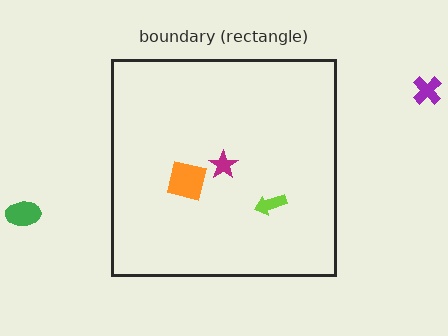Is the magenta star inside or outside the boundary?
Inside.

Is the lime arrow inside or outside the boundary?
Inside.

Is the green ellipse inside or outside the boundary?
Outside.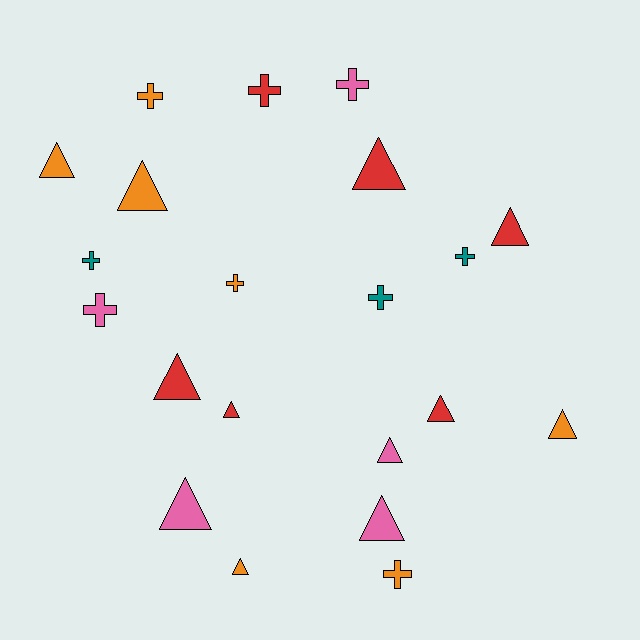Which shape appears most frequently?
Triangle, with 12 objects.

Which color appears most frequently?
Orange, with 7 objects.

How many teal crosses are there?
There are 3 teal crosses.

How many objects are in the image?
There are 21 objects.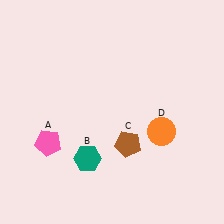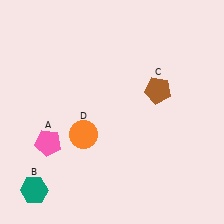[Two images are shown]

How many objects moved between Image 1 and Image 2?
3 objects moved between the two images.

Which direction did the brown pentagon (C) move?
The brown pentagon (C) moved up.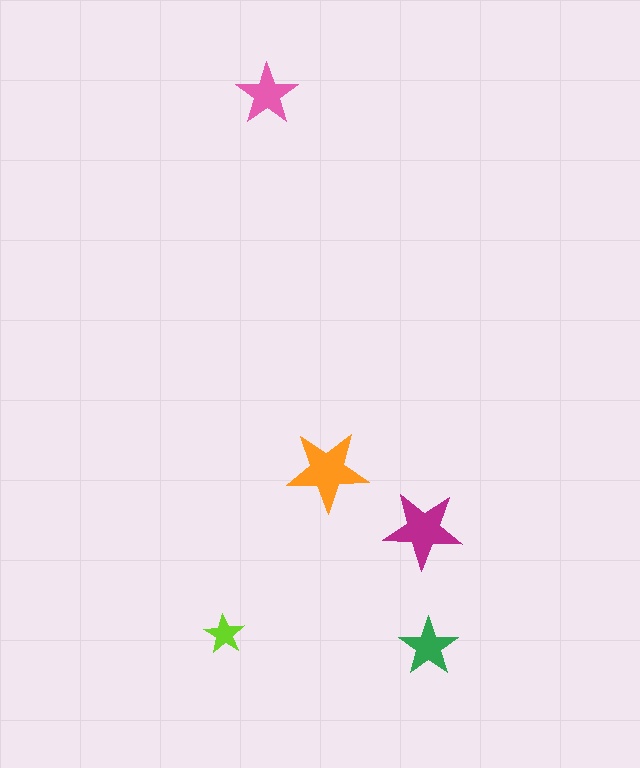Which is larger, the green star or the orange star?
The orange one.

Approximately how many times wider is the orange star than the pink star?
About 1.5 times wider.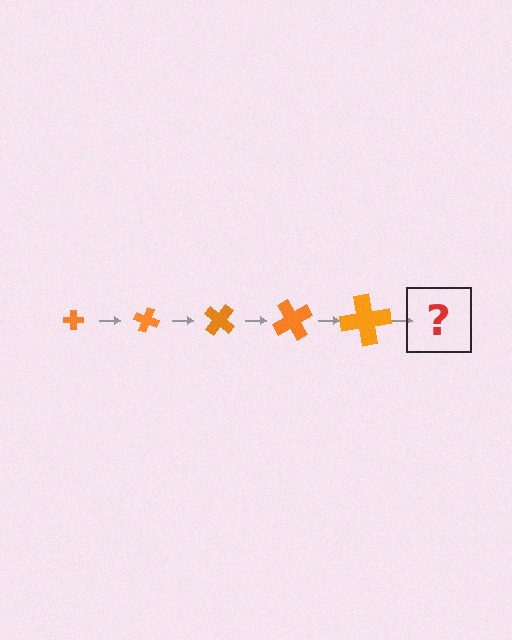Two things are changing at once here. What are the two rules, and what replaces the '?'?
The two rules are that the cross grows larger each step and it rotates 20 degrees each step. The '?' should be a cross, larger than the previous one and rotated 100 degrees from the start.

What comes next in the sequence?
The next element should be a cross, larger than the previous one and rotated 100 degrees from the start.